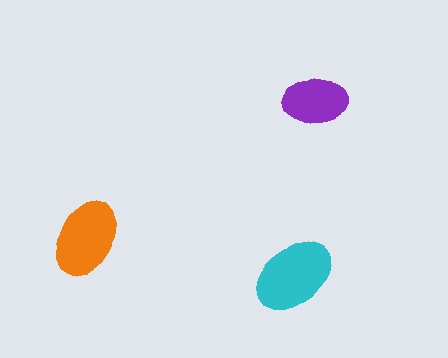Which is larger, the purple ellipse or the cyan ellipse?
The cyan one.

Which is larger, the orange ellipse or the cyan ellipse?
The cyan one.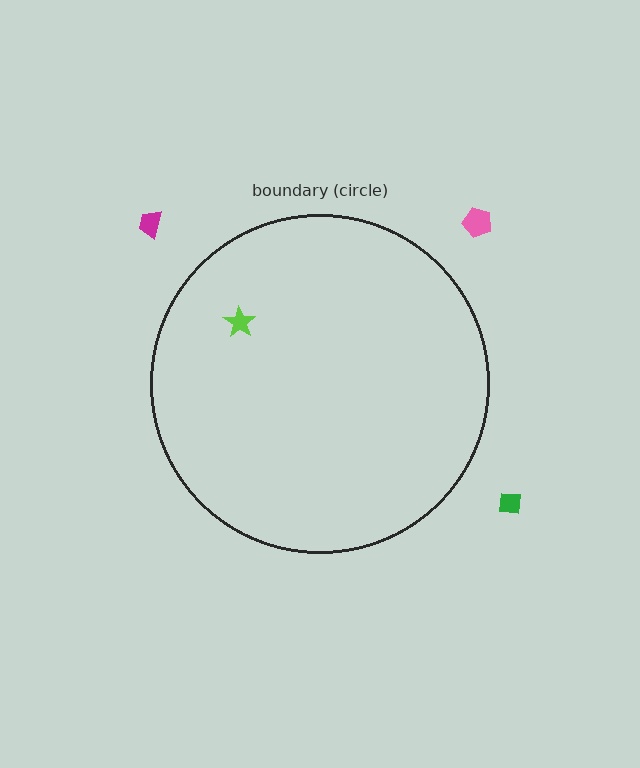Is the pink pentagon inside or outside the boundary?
Outside.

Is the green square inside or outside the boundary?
Outside.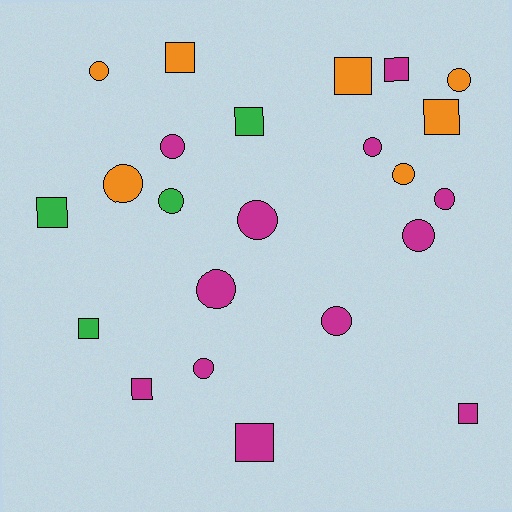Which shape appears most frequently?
Circle, with 13 objects.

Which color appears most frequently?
Magenta, with 12 objects.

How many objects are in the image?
There are 23 objects.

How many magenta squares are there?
There are 4 magenta squares.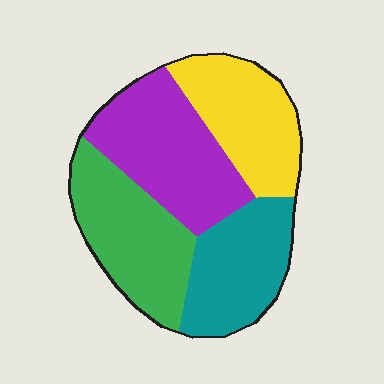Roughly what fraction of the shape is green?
Green covers 26% of the shape.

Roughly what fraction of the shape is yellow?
Yellow takes up about one quarter (1/4) of the shape.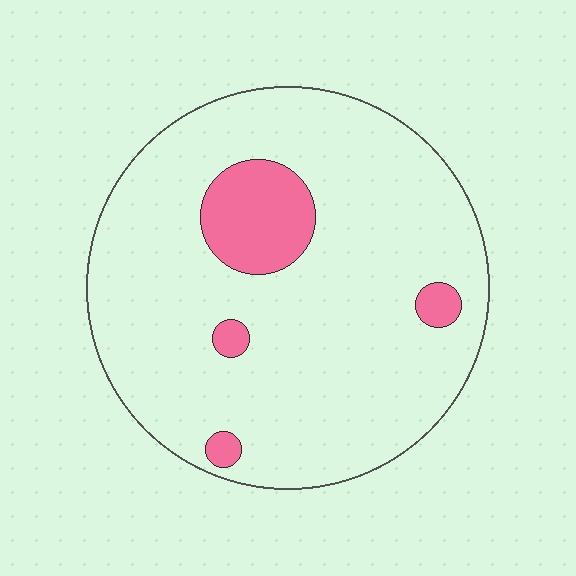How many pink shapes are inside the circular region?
4.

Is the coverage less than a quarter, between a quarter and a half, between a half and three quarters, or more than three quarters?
Less than a quarter.